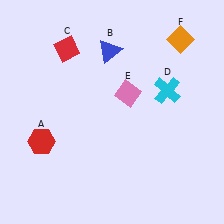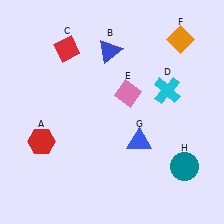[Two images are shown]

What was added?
A blue triangle (G), a teal circle (H) were added in Image 2.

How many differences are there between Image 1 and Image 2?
There are 2 differences between the two images.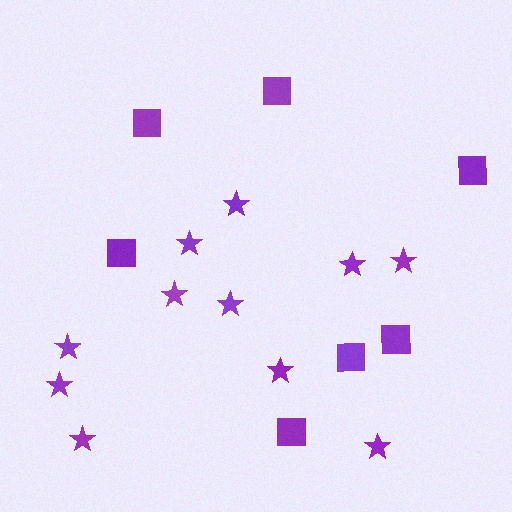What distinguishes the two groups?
There are 2 groups: one group of stars (11) and one group of squares (7).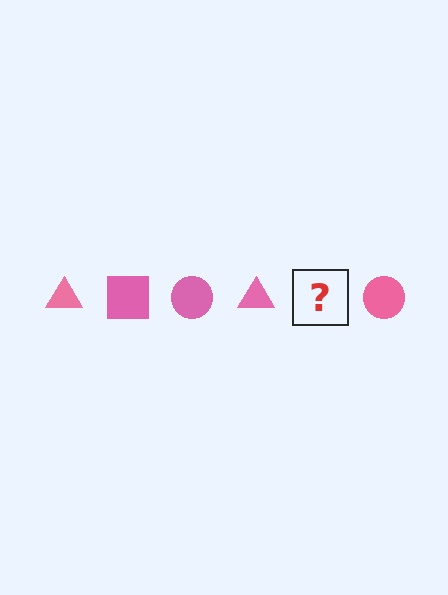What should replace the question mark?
The question mark should be replaced with a pink square.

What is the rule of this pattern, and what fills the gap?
The rule is that the pattern cycles through triangle, square, circle shapes in pink. The gap should be filled with a pink square.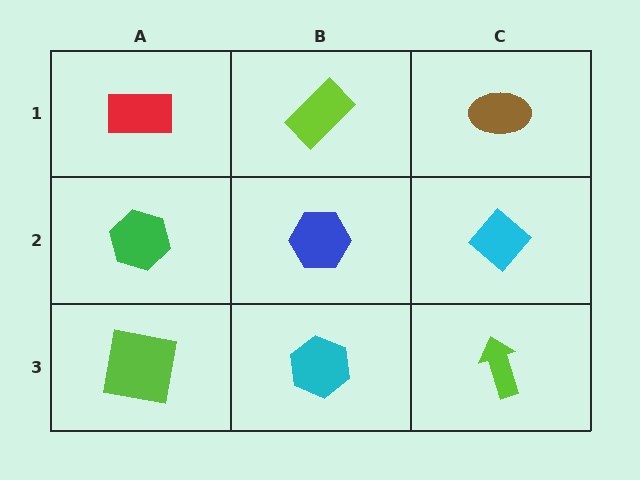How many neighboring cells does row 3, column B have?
3.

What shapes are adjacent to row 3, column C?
A cyan diamond (row 2, column C), a cyan hexagon (row 3, column B).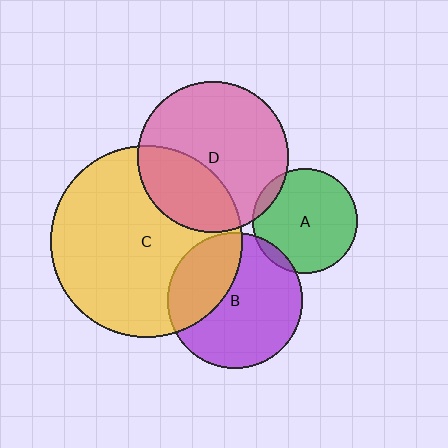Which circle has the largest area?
Circle C (yellow).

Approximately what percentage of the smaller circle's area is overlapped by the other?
Approximately 35%.